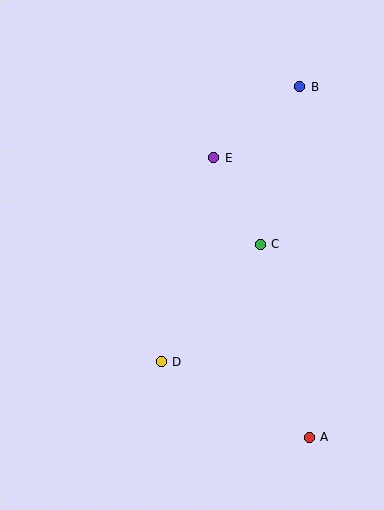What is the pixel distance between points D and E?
The distance between D and E is 211 pixels.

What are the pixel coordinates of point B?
Point B is at (300, 87).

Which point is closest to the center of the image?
Point C at (260, 244) is closest to the center.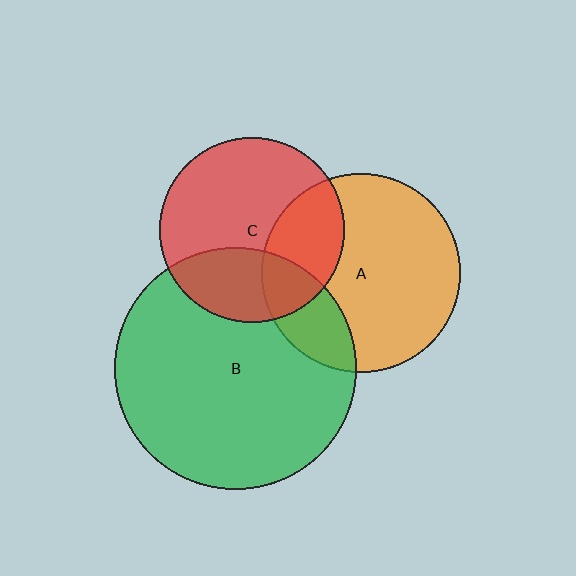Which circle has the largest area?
Circle B (green).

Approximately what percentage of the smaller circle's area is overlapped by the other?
Approximately 30%.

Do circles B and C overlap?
Yes.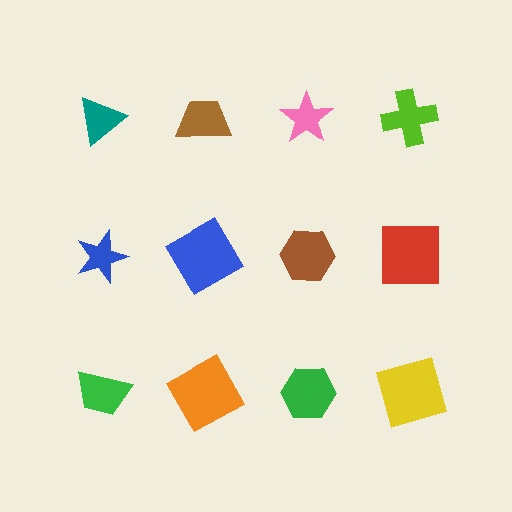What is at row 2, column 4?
A red square.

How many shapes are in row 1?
4 shapes.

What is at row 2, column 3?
A brown hexagon.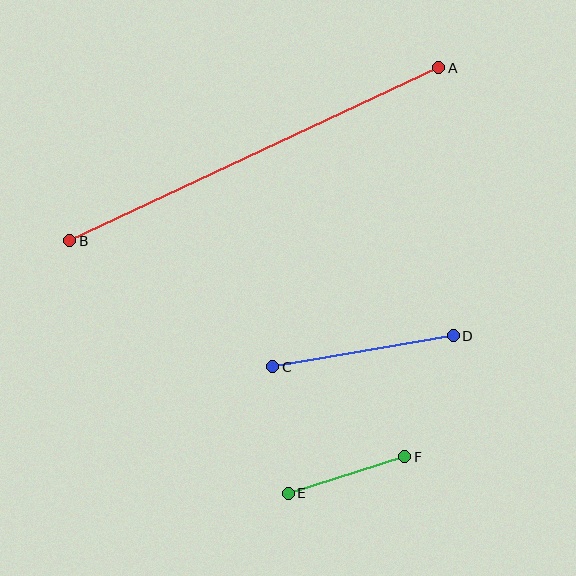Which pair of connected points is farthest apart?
Points A and B are farthest apart.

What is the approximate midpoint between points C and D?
The midpoint is at approximately (363, 351) pixels.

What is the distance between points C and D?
The distance is approximately 183 pixels.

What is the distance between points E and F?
The distance is approximately 122 pixels.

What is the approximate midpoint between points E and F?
The midpoint is at approximately (346, 475) pixels.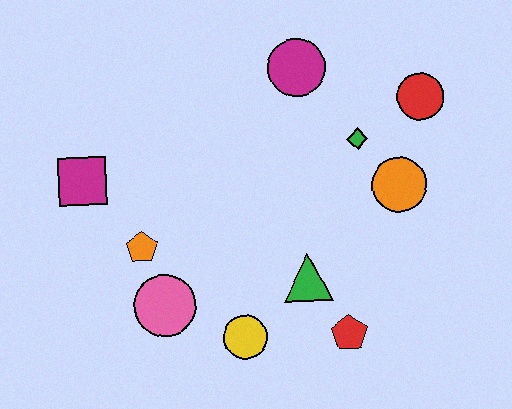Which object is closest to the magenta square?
The orange pentagon is closest to the magenta square.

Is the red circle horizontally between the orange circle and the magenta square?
No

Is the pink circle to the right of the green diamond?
No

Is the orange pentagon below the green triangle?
No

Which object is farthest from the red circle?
The magenta square is farthest from the red circle.